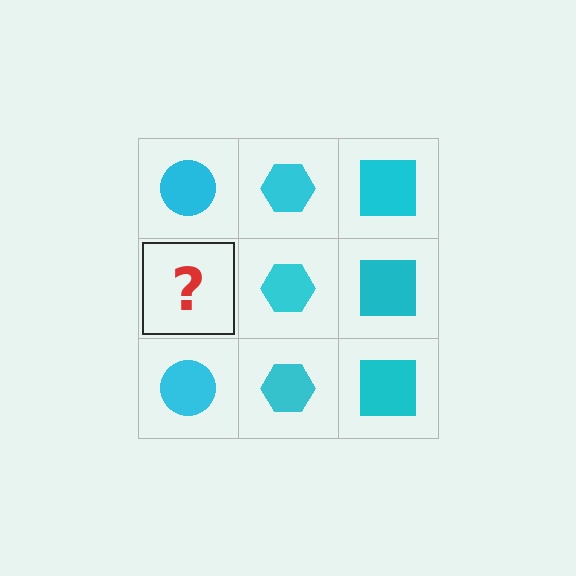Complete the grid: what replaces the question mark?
The question mark should be replaced with a cyan circle.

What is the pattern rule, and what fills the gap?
The rule is that each column has a consistent shape. The gap should be filled with a cyan circle.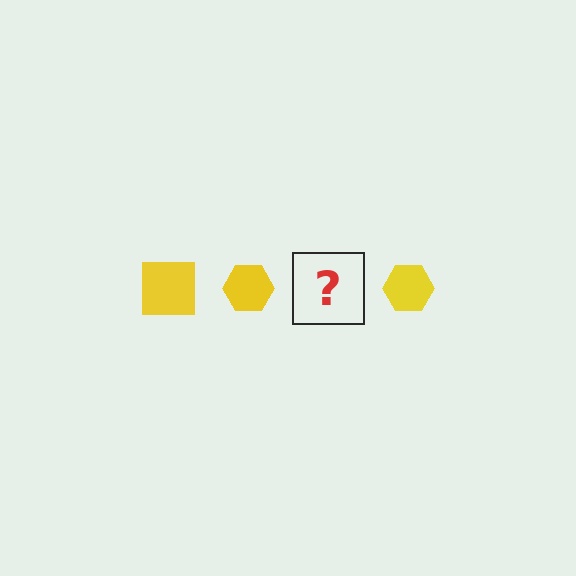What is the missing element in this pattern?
The missing element is a yellow square.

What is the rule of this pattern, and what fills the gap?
The rule is that the pattern cycles through square, hexagon shapes in yellow. The gap should be filled with a yellow square.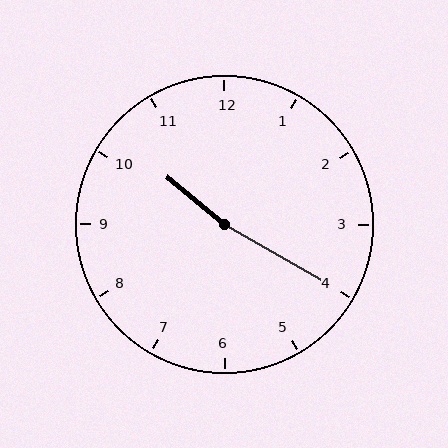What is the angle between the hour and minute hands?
Approximately 170 degrees.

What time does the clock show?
10:20.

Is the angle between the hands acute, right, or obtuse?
It is obtuse.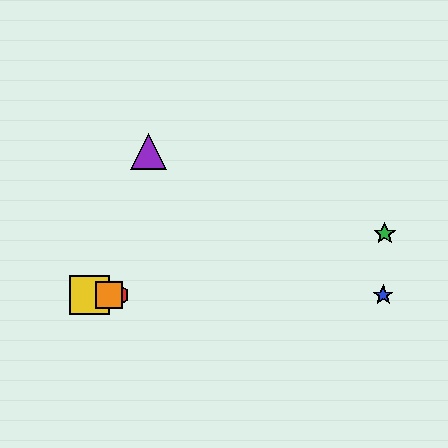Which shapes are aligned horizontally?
The red hexagon, the blue star, the yellow square, the orange square are aligned horizontally.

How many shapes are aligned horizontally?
4 shapes (the red hexagon, the blue star, the yellow square, the orange square) are aligned horizontally.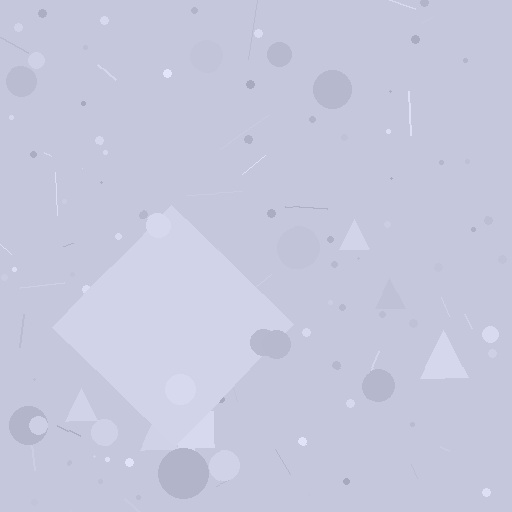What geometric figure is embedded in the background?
A diamond is embedded in the background.